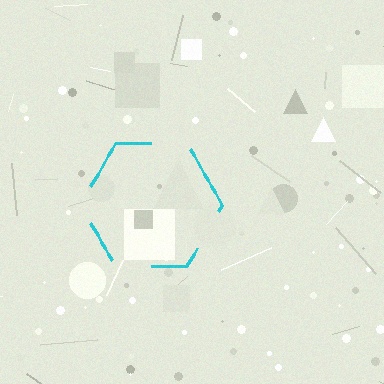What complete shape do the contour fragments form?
The contour fragments form a hexagon.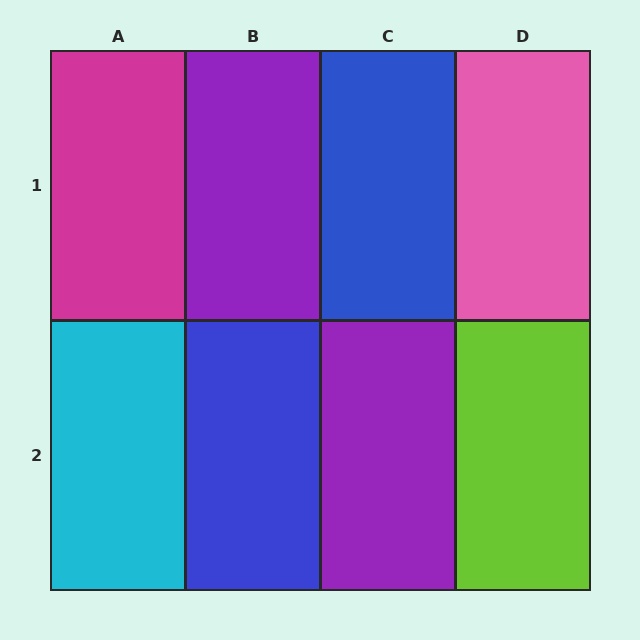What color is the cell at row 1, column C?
Blue.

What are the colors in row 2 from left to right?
Cyan, blue, purple, lime.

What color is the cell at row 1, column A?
Magenta.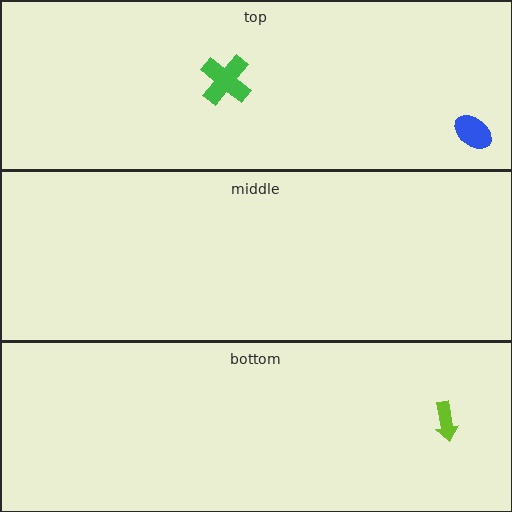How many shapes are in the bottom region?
1.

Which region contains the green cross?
The top region.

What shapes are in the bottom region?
The lime arrow.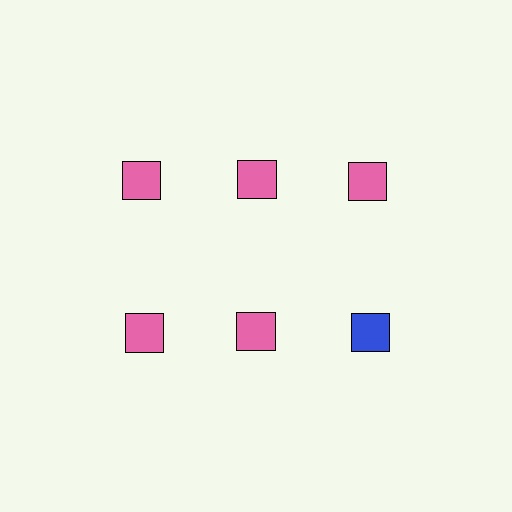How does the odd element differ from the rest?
It has a different color: blue instead of pink.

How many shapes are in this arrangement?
There are 6 shapes arranged in a grid pattern.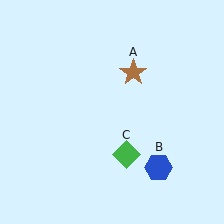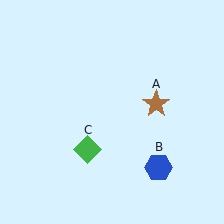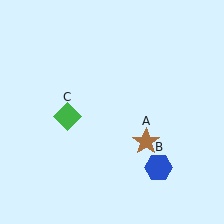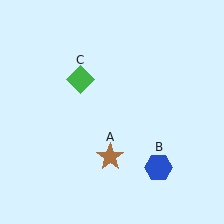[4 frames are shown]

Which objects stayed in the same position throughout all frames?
Blue hexagon (object B) remained stationary.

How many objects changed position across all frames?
2 objects changed position: brown star (object A), green diamond (object C).